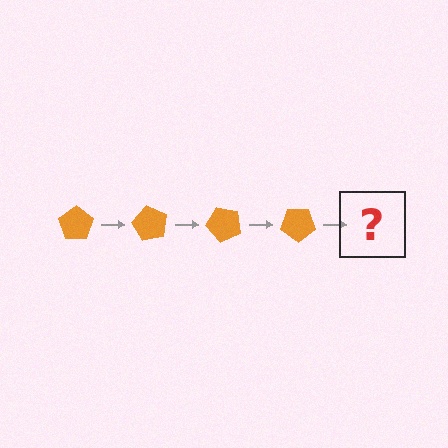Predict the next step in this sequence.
The next step is an orange pentagon rotated 240 degrees.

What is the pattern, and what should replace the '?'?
The pattern is that the pentagon rotates 60 degrees each step. The '?' should be an orange pentagon rotated 240 degrees.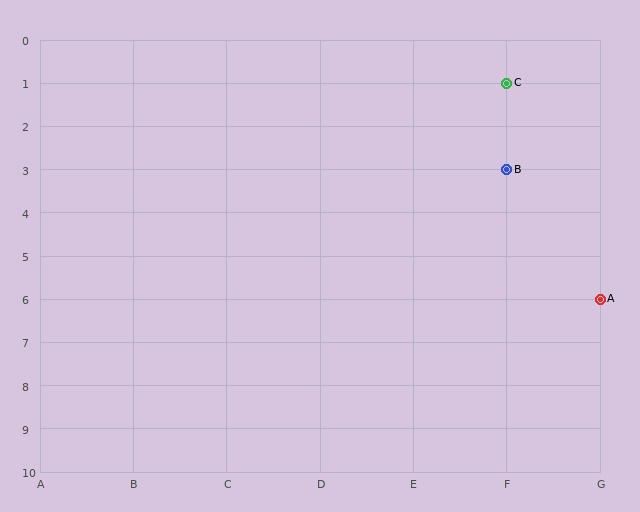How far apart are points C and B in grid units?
Points C and B are 2 rows apart.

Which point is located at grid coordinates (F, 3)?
Point B is at (F, 3).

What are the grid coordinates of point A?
Point A is at grid coordinates (G, 6).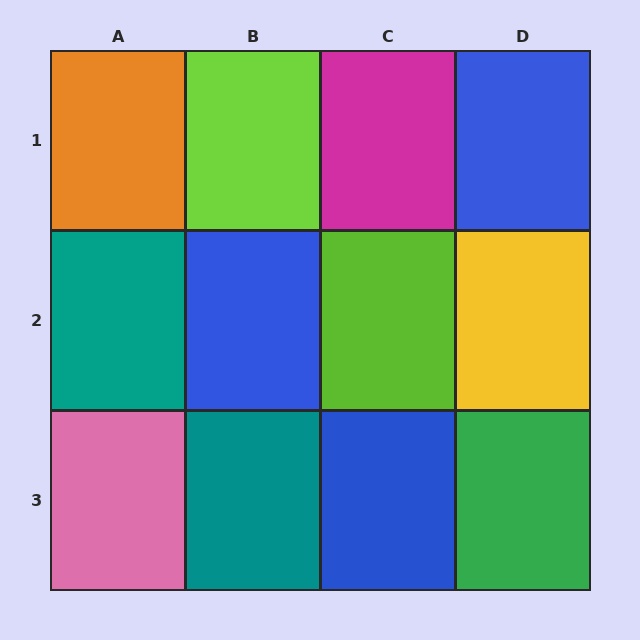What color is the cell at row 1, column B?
Lime.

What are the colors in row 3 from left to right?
Pink, teal, blue, green.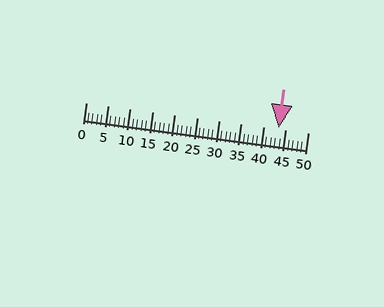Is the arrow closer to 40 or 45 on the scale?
The arrow is closer to 45.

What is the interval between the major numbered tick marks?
The major tick marks are spaced 5 units apart.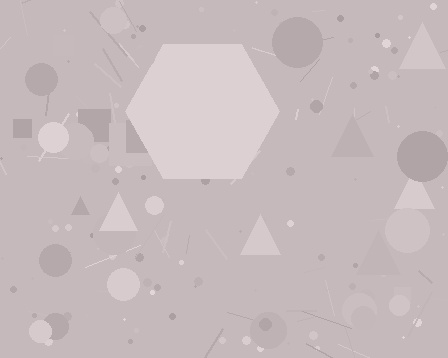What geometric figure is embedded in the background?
A hexagon is embedded in the background.